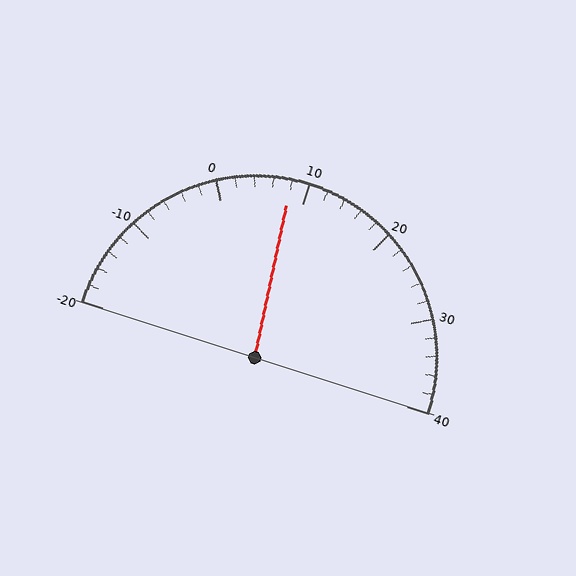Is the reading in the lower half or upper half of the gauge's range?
The reading is in the lower half of the range (-20 to 40).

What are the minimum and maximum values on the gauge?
The gauge ranges from -20 to 40.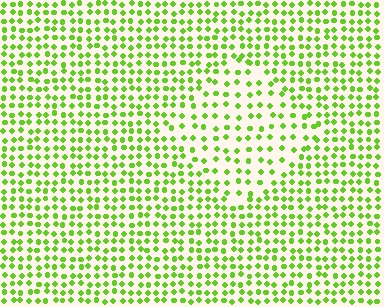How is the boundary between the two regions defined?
The boundary is defined by a change in element density (approximately 1.7x ratio). All elements are the same color, size, and shape.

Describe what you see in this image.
The image contains small lime elements arranged at two different densities. A diamond-shaped region is visible where the elements are less densely packed than the surrounding area.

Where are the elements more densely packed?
The elements are more densely packed outside the diamond boundary.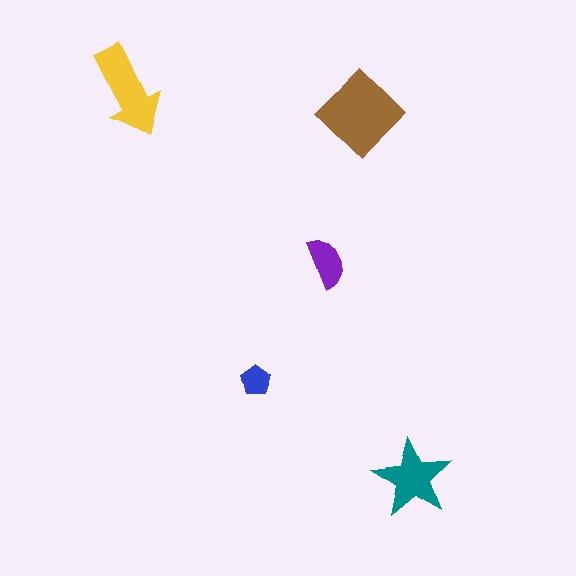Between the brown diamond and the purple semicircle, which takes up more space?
The brown diamond.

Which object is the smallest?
The blue pentagon.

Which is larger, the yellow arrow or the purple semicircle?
The yellow arrow.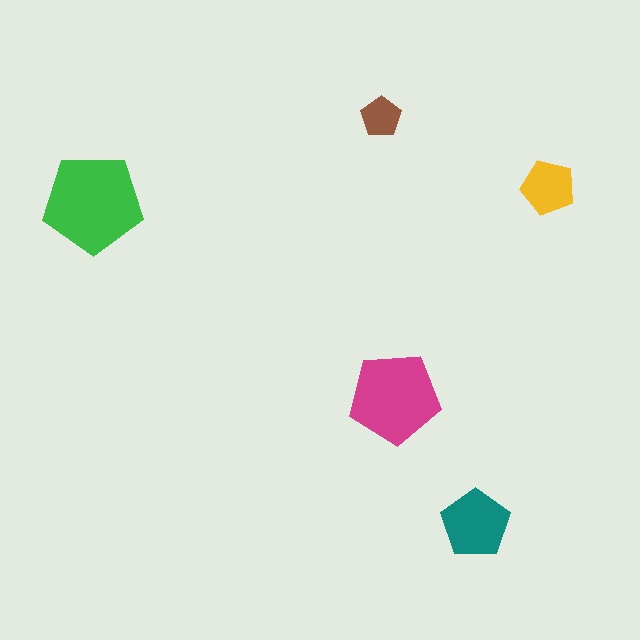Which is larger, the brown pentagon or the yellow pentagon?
The yellow one.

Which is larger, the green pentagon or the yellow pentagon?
The green one.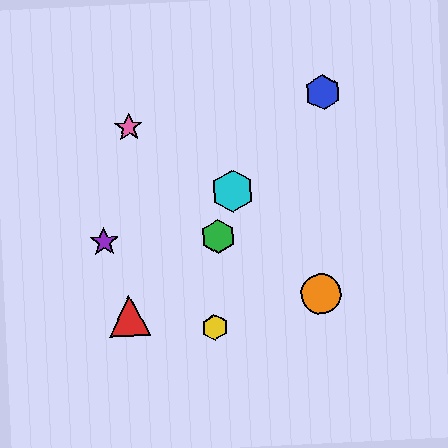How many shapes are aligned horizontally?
2 shapes (the green hexagon, the purple star) are aligned horizontally.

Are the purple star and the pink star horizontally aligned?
No, the purple star is at y≈242 and the pink star is at y≈127.